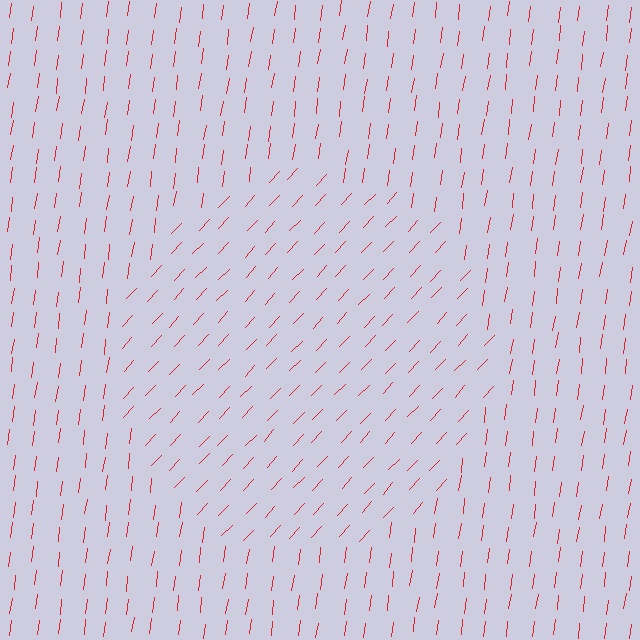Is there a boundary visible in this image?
Yes, there is a texture boundary formed by a change in line orientation.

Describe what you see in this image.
The image is filled with small red line segments. A circle region in the image has lines oriented differently from the surrounding lines, creating a visible texture boundary.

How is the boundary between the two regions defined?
The boundary is defined purely by a change in line orientation (approximately 35 degrees difference). All lines are the same color and thickness.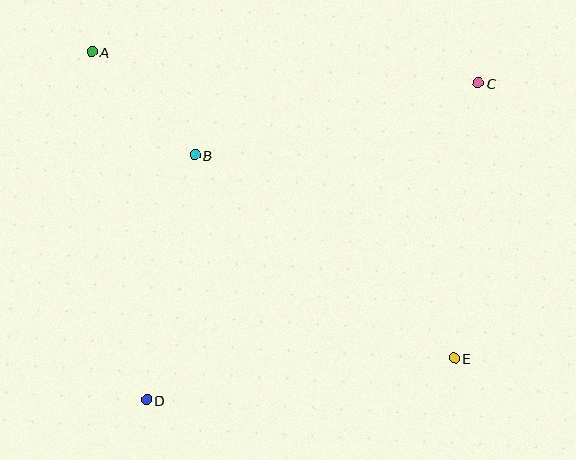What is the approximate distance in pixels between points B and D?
The distance between B and D is approximately 250 pixels.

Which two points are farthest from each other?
Points A and E are farthest from each other.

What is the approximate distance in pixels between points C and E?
The distance between C and E is approximately 276 pixels.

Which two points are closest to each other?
Points A and B are closest to each other.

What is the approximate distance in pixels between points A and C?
The distance between A and C is approximately 388 pixels.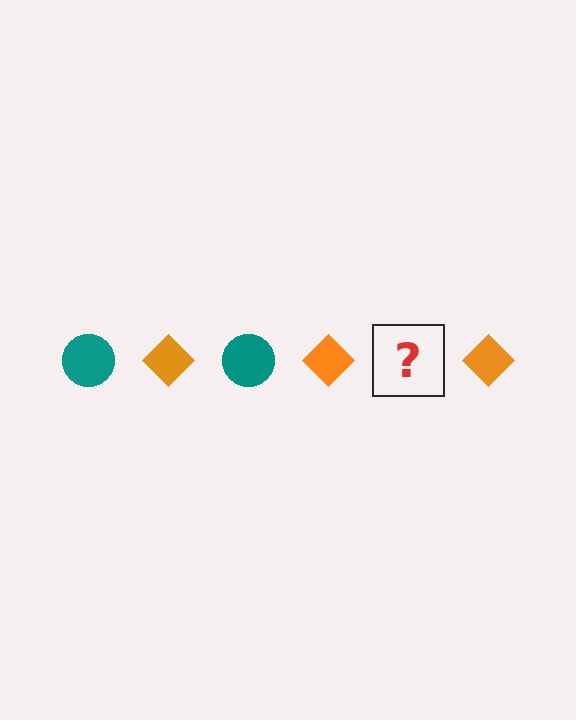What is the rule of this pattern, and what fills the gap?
The rule is that the pattern alternates between teal circle and orange diamond. The gap should be filled with a teal circle.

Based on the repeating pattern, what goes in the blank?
The blank should be a teal circle.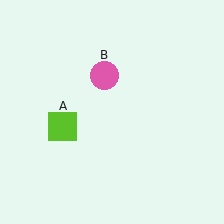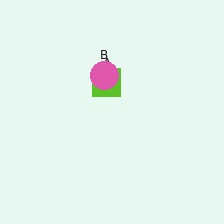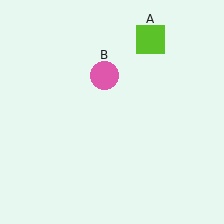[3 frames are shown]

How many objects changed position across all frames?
1 object changed position: lime square (object A).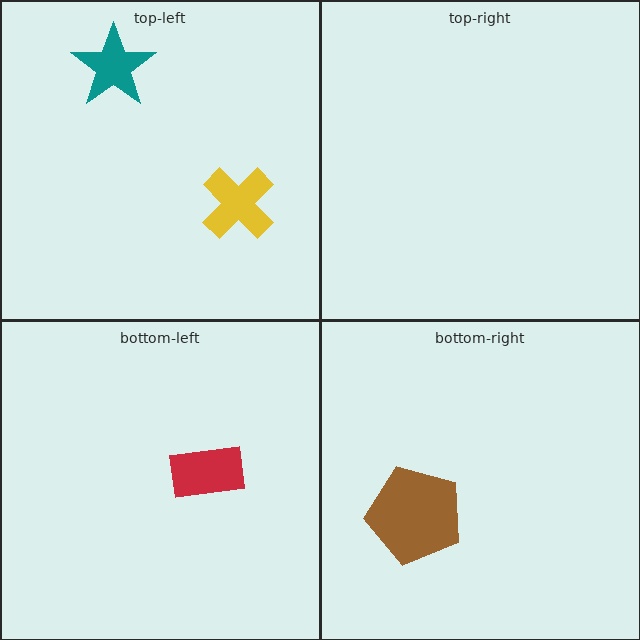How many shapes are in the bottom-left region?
1.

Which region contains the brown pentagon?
The bottom-right region.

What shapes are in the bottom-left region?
The red rectangle.